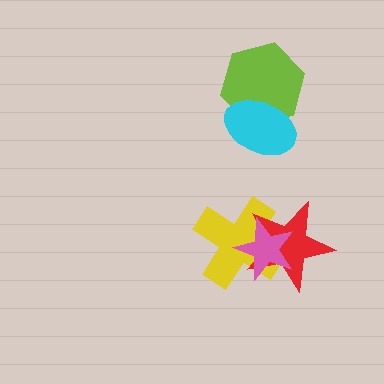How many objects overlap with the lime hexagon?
1 object overlaps with the lime hexagon.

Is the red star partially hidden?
Yes, it is partially covered by another shape.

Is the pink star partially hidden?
No, no other shape covers it.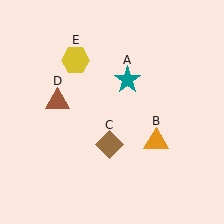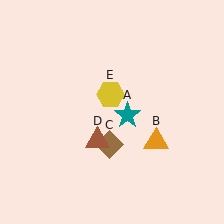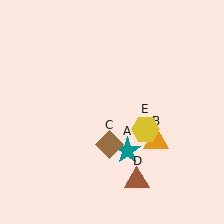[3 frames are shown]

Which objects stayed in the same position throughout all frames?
Orange triangle (object B) and brown diamond (object C) remained stationary.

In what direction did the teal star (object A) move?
The teal star (object A) moved down.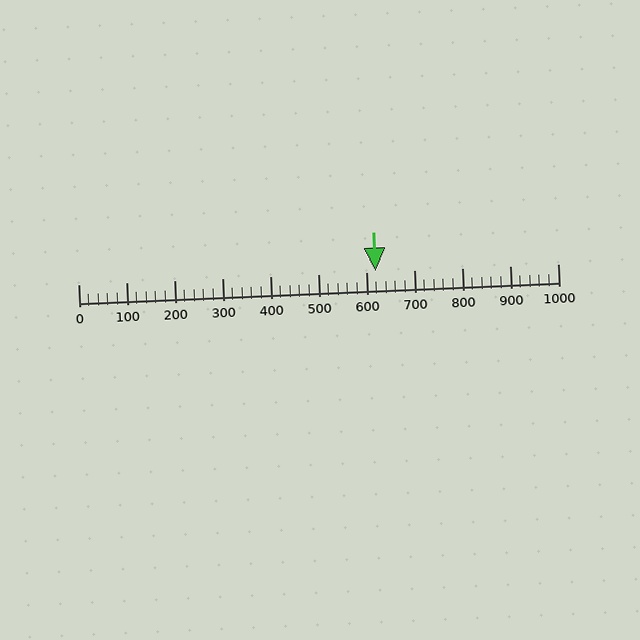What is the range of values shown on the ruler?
The ruler shows values from 0 to 1000.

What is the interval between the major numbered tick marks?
The major tick marks are spaced 100 units apart.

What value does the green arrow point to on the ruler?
The green arrow points to approximately 620.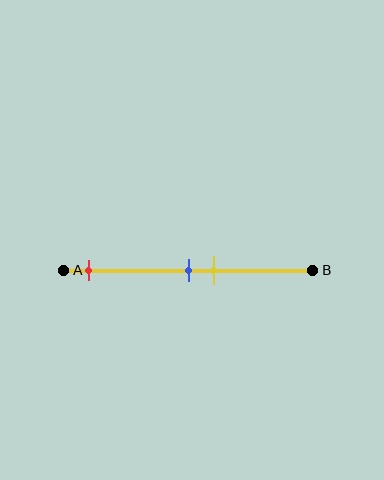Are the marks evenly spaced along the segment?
No, the marks are not evenly spaced.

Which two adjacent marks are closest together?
The blue and yellow marks are the closest adjacent pair.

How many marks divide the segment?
There are 3 marks dividing the segment.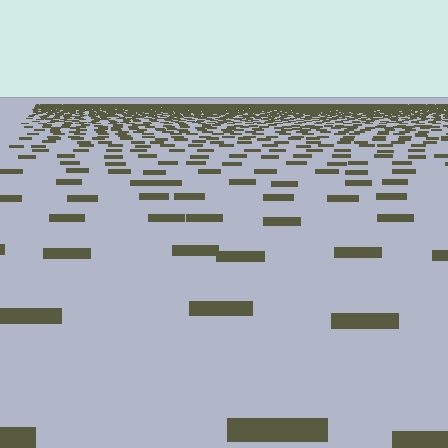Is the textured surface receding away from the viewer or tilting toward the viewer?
The surface is receding away from the viewer. Texture elements get smaller and denser toward the top.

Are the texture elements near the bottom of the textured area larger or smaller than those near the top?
Larger. Near the bottom, elements are closer to the viewer and appear at a bigger on-screen size.